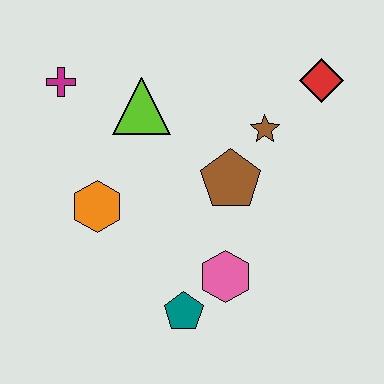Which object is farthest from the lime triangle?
The teal pentagon is farthest from the lime triangle.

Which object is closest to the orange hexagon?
The lime triangle is closest to the orange hexagon.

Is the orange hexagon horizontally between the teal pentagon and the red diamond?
No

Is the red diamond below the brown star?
No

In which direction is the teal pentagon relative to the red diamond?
The teal pentagon is below the red diamond.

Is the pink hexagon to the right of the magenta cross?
Yes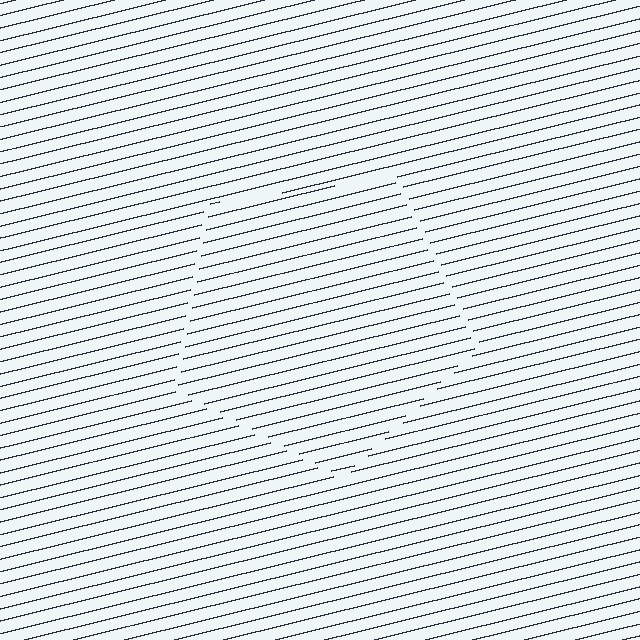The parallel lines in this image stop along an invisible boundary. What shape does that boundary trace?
An illusory pentagon. The interior of the shape contains the same grating, shifted by half a period — the contour is defined by the phase discontinuity where line-ends from the inner and outer gratings abut.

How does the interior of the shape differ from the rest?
The interior of the shape contains the same grating, shifted by half a period — the contour is defined by the phase discontinuity where line-ends from the inner and outer gratings abut.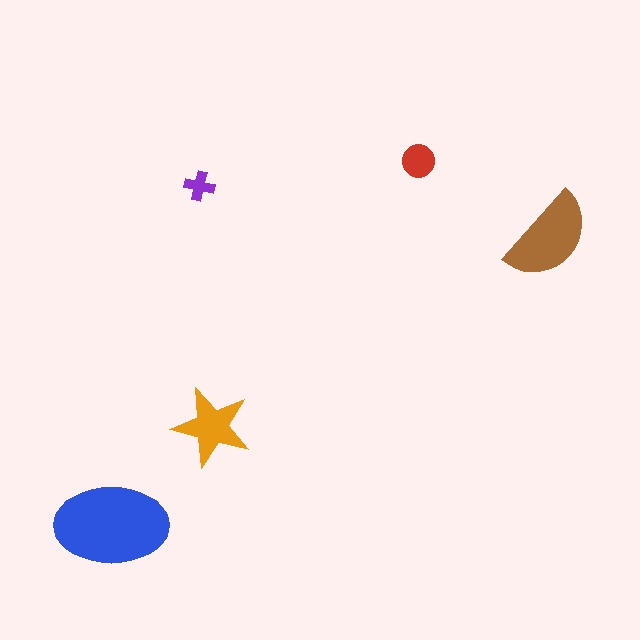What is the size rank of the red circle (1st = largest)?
4th.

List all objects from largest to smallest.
The blue ellipse, the brown semicircle, the orange star, the red circle, the purple cross.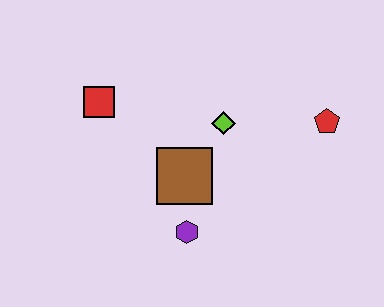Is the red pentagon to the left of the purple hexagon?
No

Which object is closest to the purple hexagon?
The brown square is closest to the purple hexagon.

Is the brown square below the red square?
Yes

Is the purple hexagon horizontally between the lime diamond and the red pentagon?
No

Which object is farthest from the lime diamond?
The red square is farthest from the lime diamond.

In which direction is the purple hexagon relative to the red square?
The purple hexagon is below the red square.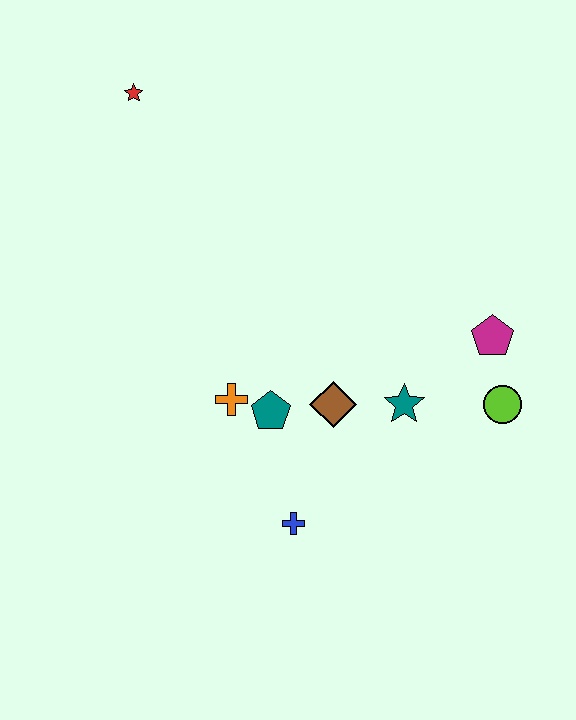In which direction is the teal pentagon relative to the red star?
The teal pentagon is below the red star.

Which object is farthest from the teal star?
The red star is farthest from the teal star.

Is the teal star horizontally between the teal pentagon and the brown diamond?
No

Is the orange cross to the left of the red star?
No